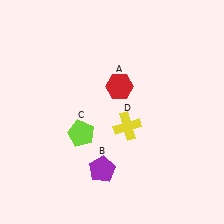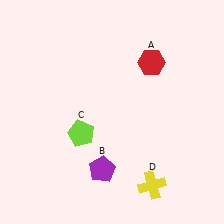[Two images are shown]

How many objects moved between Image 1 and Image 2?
2 objects moved between the two images.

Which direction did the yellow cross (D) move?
The yellow cross (D) moved down.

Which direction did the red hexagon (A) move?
The red hexagon (A) moved right.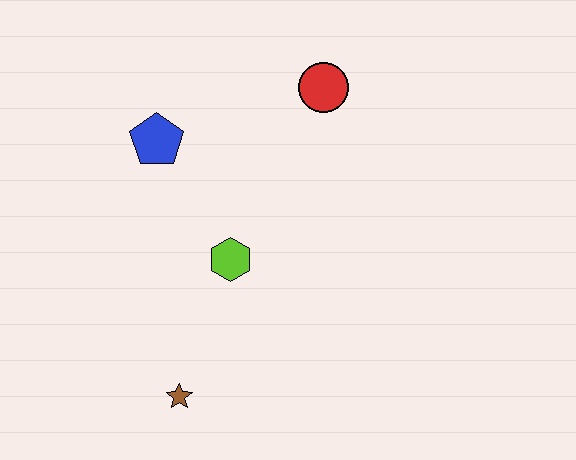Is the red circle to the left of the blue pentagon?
No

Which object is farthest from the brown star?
The red circle is farthest from the brown star.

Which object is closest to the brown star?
The lime hexagon is closest to the brown star.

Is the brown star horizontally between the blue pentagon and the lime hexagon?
Yes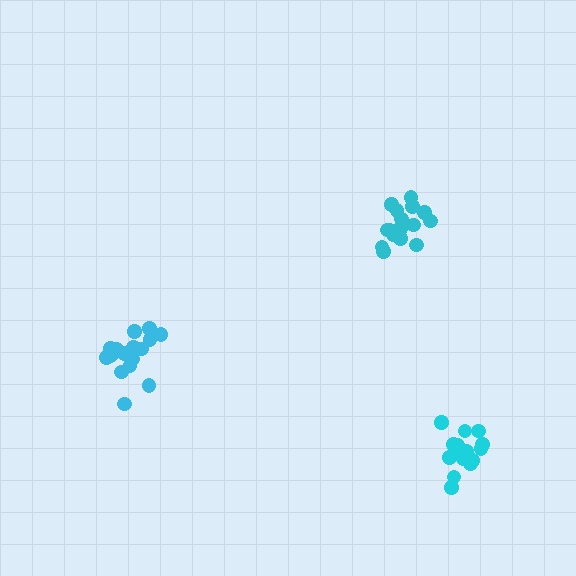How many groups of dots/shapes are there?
There are 3 groups.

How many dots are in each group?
Group 1: 16 dots, Group 2: 17 dots, Group 3: 15 dots (48 total).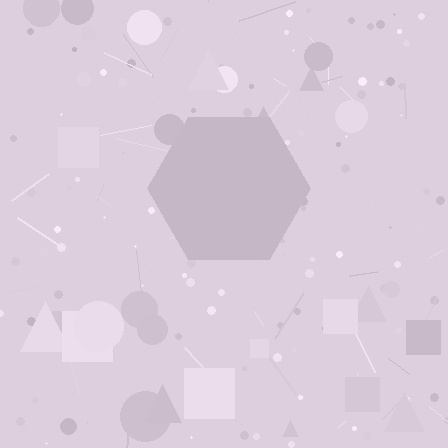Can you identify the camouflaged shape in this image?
The camouflaged shape is a hexagon.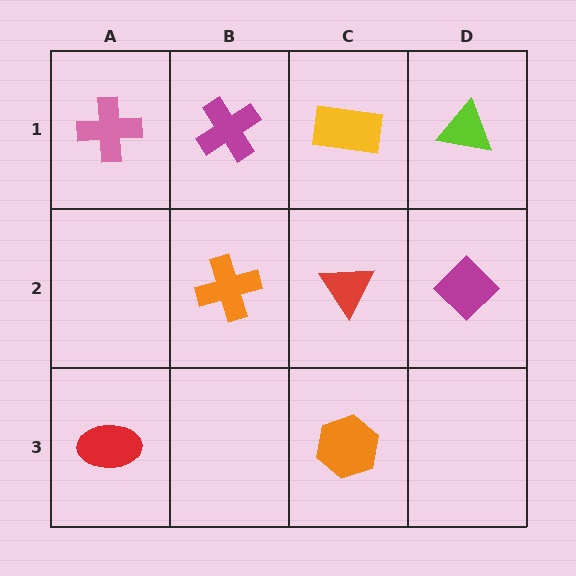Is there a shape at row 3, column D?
No, that cell is empty.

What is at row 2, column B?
An orange cross.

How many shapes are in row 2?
3 shapes.